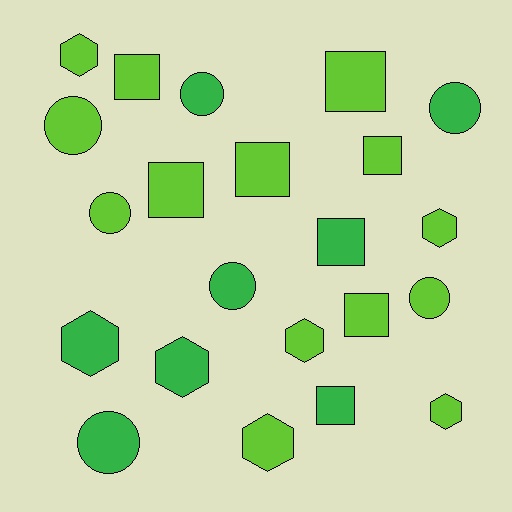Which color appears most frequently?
Lime, with 14 objects.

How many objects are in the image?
There are 22 objects.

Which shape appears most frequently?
Square, with 8 objects.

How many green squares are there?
There are 2 green squares.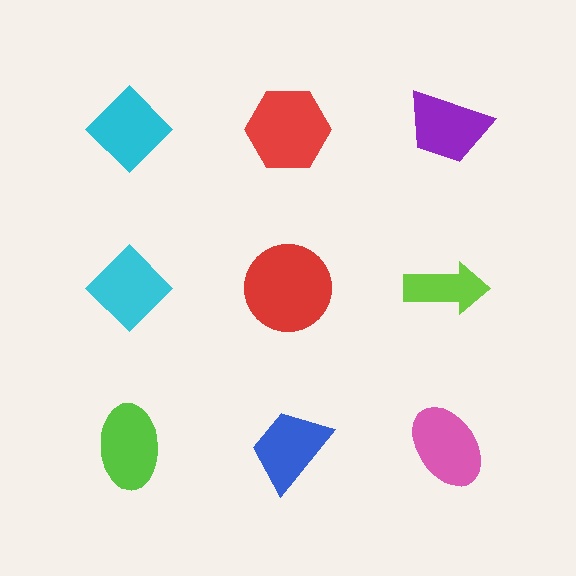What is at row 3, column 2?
A blue trapezoid.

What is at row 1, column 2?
A red hexagon.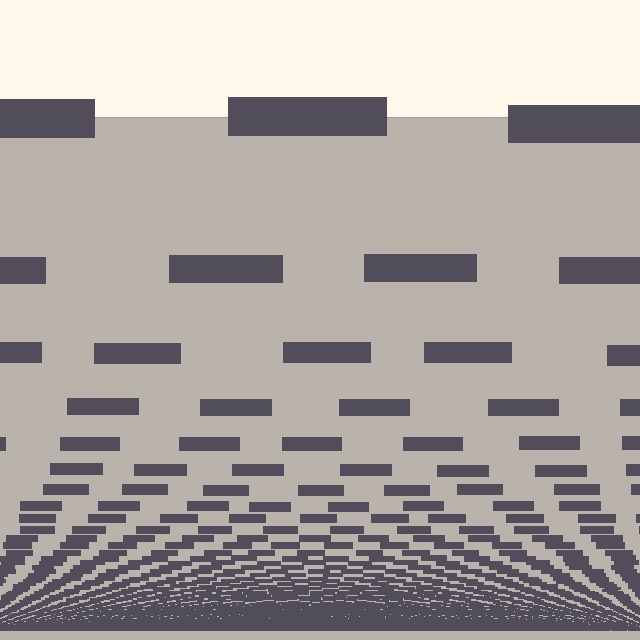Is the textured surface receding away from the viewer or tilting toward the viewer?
The surface appears to tilt toward the viewer. Texture elements get larger and sparser toward the top.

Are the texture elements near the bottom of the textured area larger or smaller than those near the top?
Smaller. The gradient is inverted — elements near the bottom are smaller and denser.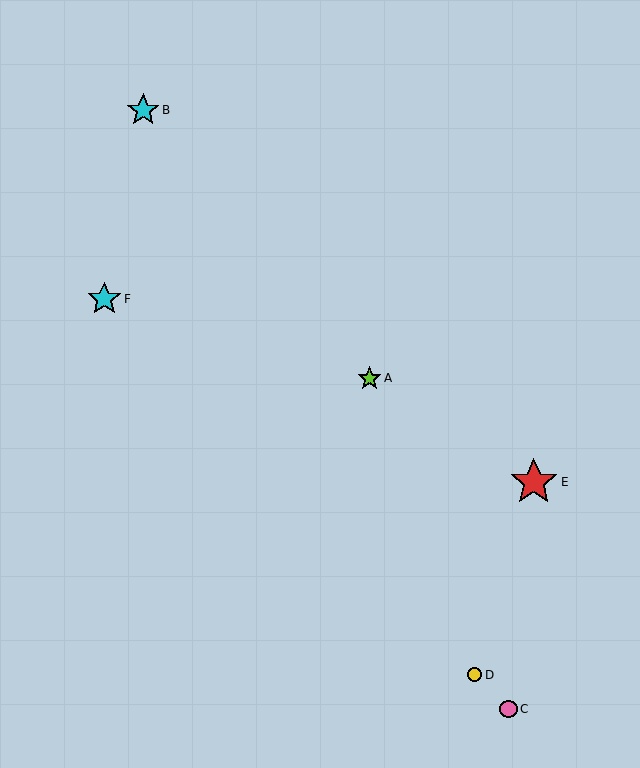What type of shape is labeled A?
Shape A is a lime star.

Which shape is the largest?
The red star (labeled E) is the largest.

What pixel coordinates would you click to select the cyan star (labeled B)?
Click at (143, 110) to select the cyan star B.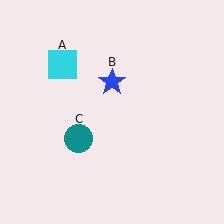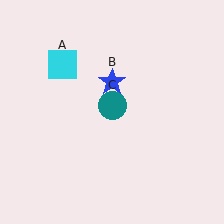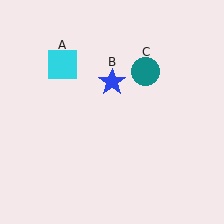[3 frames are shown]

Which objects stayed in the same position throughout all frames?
Cyan square (object A) and blue star (object B) remained stationary.